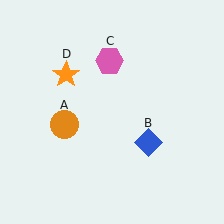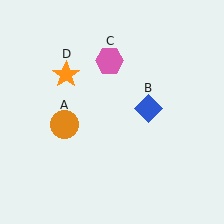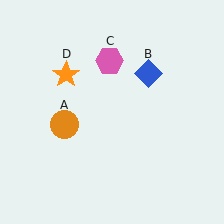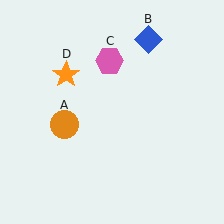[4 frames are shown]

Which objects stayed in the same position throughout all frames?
Orange circle (object A) and pink hexagon (object C) and orange star (object D) remained stationary.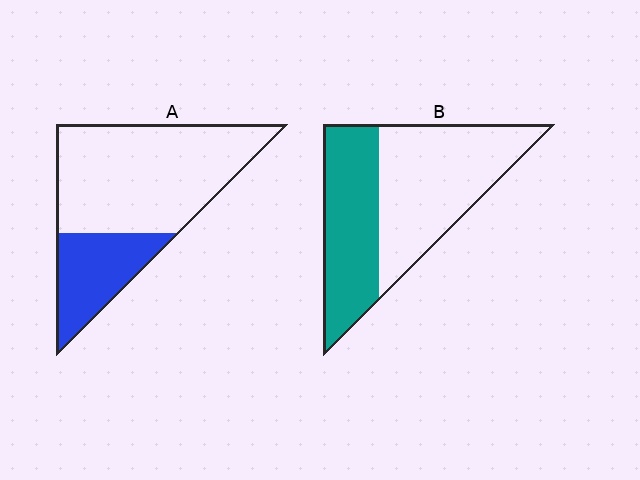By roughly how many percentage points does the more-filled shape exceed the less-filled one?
By roughly 15 percentage points (B over A).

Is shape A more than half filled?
No.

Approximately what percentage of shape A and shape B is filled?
A is approximately 30% and B is approximately 40%.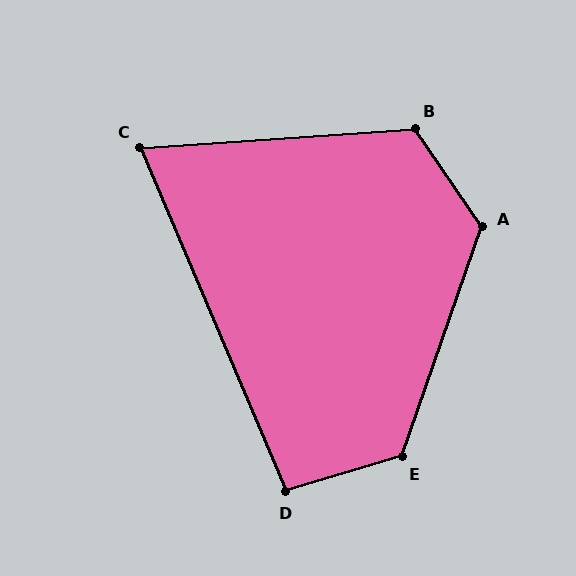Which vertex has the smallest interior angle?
C, at approximately 71 degrees.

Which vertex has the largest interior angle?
A, at approximately 126 degrees.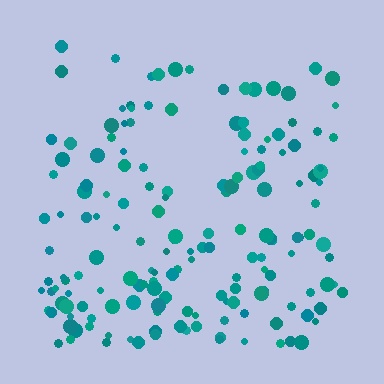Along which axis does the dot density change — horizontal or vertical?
Vertical.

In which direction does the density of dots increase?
From top to bottom, with the bottom side densest.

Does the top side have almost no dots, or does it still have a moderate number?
Still a moderate number, just noticeably fewer than the bottom.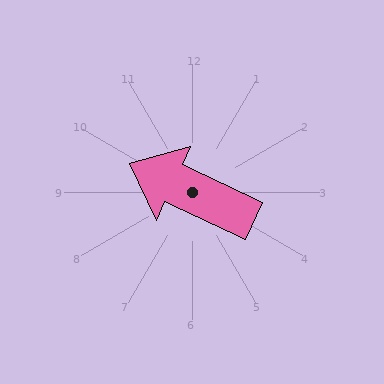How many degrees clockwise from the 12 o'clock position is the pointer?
Approximately 295 degrees.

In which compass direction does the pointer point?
Northwest.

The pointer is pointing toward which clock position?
Roughly 10 o'clock.